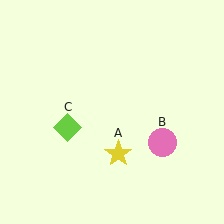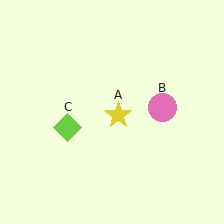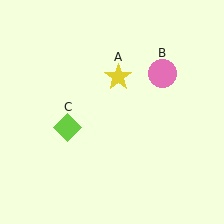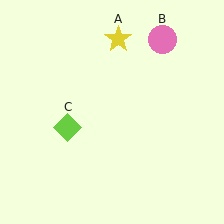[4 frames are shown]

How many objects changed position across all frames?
2 objects changed position: yellow star (object A), pink circle (object B).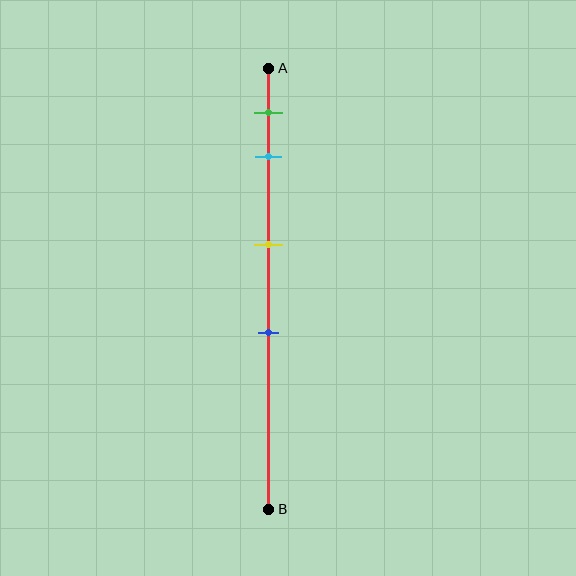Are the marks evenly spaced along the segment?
No, the marks are not evenly spaced.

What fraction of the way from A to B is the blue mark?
The blue mark is approximately 60% (0.6) of the way from A to B.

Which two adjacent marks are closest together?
The green and cyan marks are the closest adjacent pair.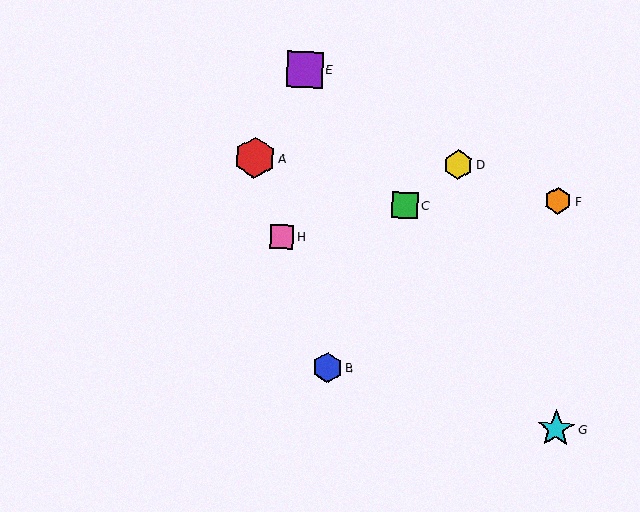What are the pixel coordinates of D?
Object D is at (458, 165).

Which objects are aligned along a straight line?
Objects A, B, H are aligned along a straight line.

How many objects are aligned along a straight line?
3 objects (A, B, H) are aligned along a straight line.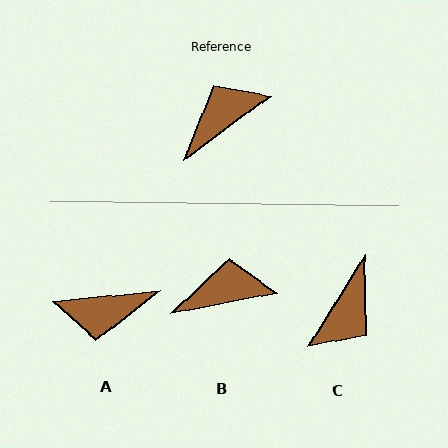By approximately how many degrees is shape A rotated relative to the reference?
Approximately 149 degrees counter-clockwise.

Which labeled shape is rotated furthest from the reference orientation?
C, about 158 degrees away.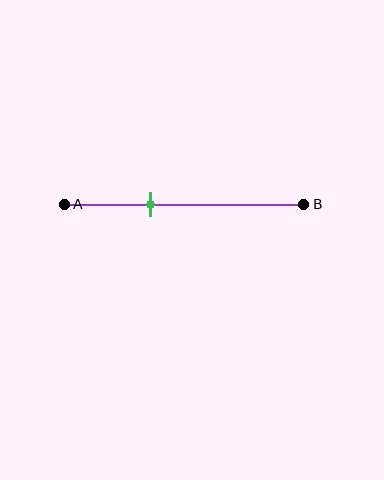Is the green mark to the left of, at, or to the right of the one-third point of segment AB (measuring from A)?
The green mark is approximately at the one-third point of segment AB.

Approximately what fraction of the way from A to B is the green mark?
The green mark is approximately 35% of the way from A to B.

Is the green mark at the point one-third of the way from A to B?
Yes, the mark is approximately at the one-third point.